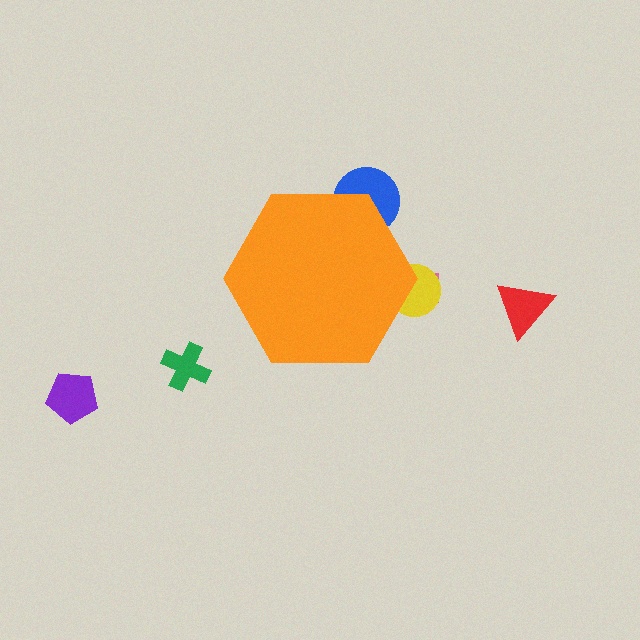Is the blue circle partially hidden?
Yes, the blue circle is partially hidden behind the orange hexagon.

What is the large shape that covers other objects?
An orange hexagon.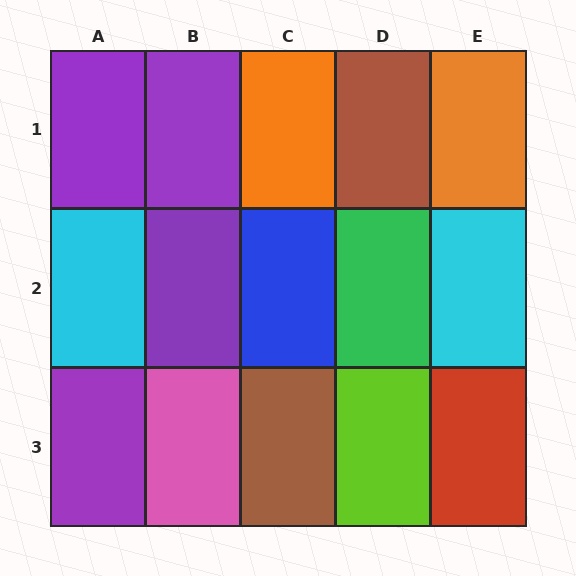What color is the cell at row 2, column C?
Blue.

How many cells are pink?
1 cell is pink.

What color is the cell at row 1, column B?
Purple.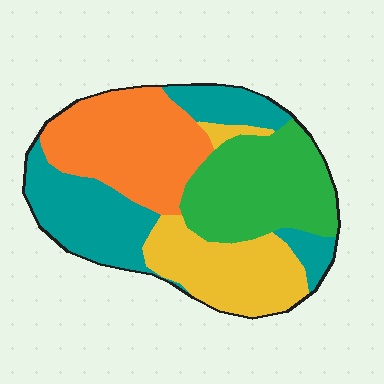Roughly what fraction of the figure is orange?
Orange takes up about one quarter (1/4) of the figure.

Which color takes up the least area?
Yellow, at roughly 20%.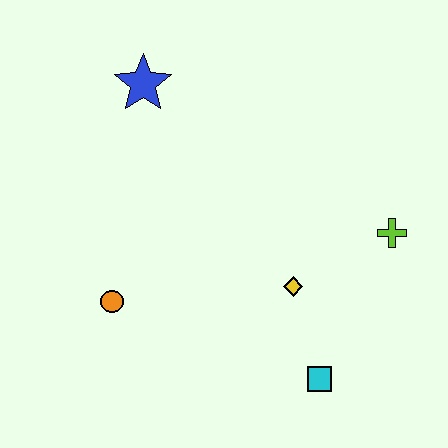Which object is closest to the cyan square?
The yellow diamond is closest to the cyan square.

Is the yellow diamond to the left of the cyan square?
Yes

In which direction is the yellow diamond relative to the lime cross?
The yellow diamond is to the left of the lime cross.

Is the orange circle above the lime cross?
No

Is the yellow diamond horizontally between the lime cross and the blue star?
Yes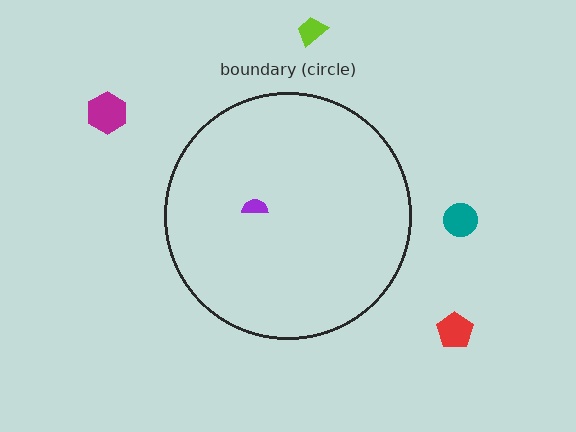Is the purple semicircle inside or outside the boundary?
Inside.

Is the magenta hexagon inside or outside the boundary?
Outside.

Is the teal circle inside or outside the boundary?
Outside.